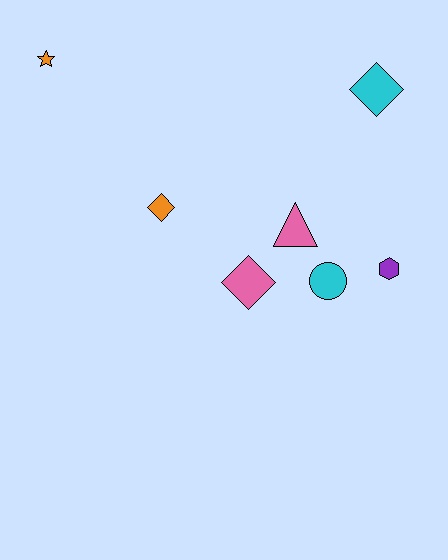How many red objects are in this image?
There are no red objects.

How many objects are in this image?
There are 7 objects.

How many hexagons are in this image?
There is 1 hexagon.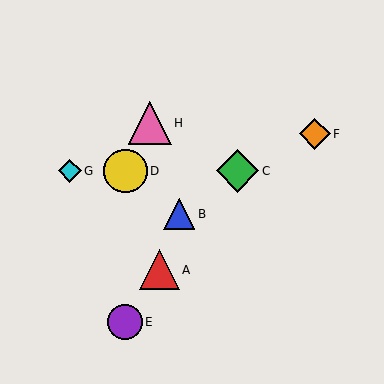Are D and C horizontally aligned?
Yes, both are at y≈171.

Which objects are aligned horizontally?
Objects C, D, G are aligned horizontally.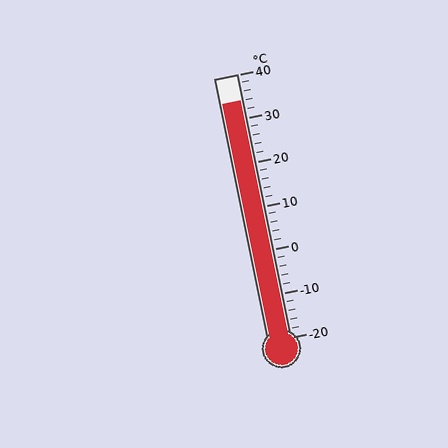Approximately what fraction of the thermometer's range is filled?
The thermometer is filled to approximately 90% of its range.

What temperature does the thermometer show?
The thermometer shows approximately 34°C.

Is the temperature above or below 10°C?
The temperature is above 10°C.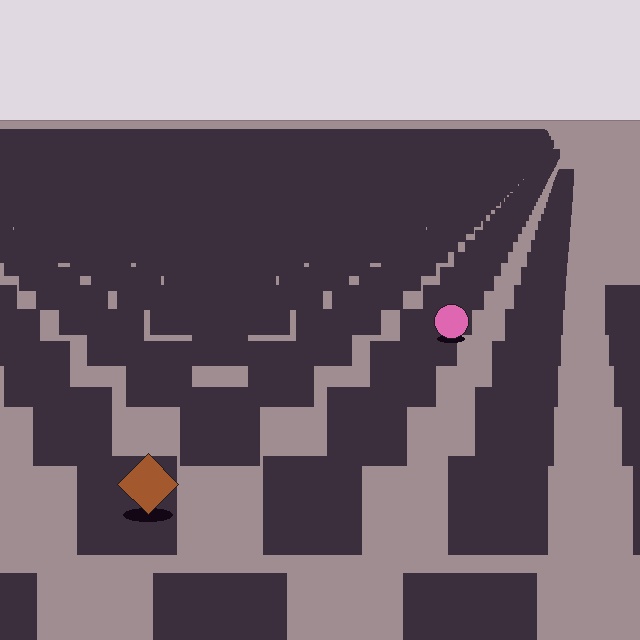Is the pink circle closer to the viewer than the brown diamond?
No. The brown diamond is closer — you can tell from the texture gradient: the ground texture is coarser near it.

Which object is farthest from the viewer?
The pink circle is farthest from the viewer. It appears smaller and the ground texture around it is denser.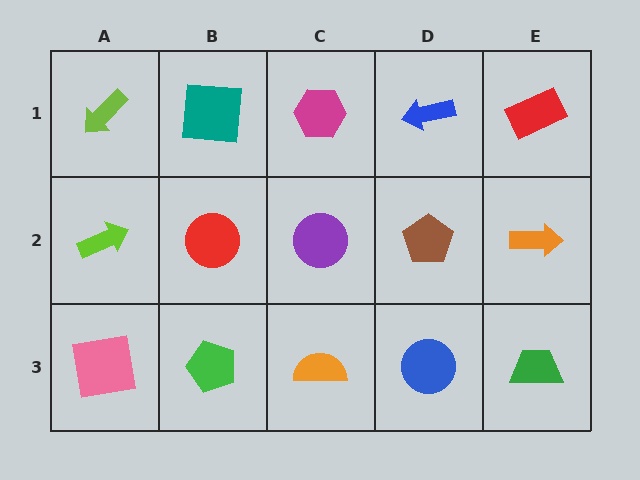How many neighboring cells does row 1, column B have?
3.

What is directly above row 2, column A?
A lime arrow.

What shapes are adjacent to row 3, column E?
An orange arrow (row 2, column E), a blue circle (row 3, column D).